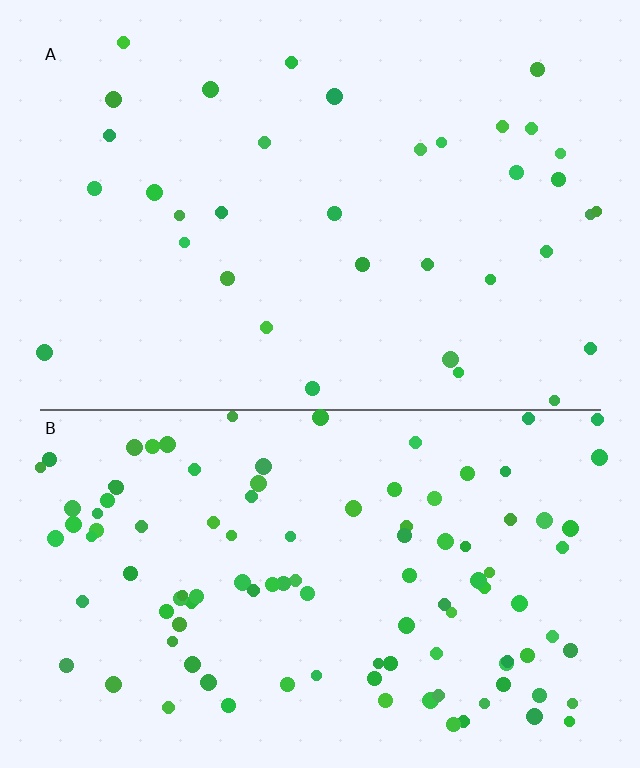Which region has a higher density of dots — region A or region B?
B (the bottom).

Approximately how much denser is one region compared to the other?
Approximately 3.1× — region B over region A.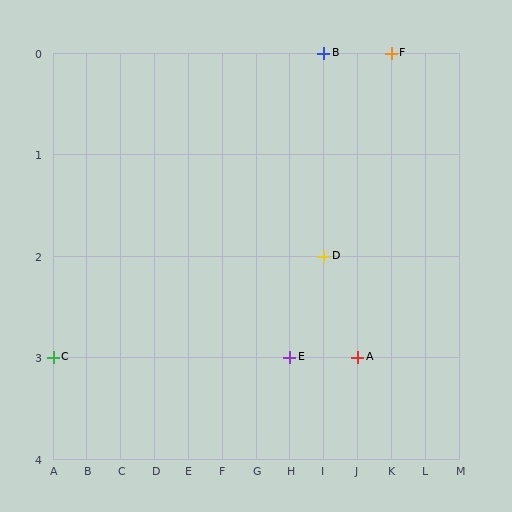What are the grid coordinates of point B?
Point B is at grid coordinates (I, 0).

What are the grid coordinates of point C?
Point C is at grid coordinates (A, 3).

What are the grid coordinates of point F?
Point F is at grid coordinates (K, 0).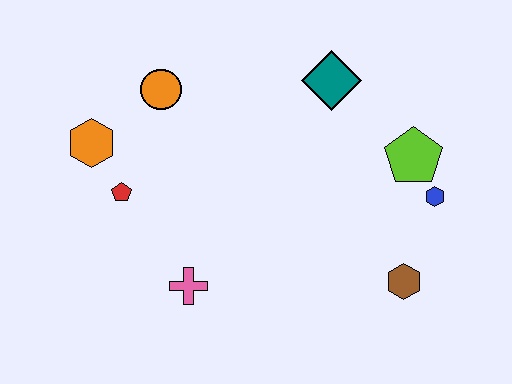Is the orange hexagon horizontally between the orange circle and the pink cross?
No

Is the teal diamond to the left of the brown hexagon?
Yes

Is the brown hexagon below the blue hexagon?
Yes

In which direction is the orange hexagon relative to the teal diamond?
The orange hexagon is to the left of the teal diamond.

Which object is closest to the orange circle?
The orange hexagon is closest to the orange circle.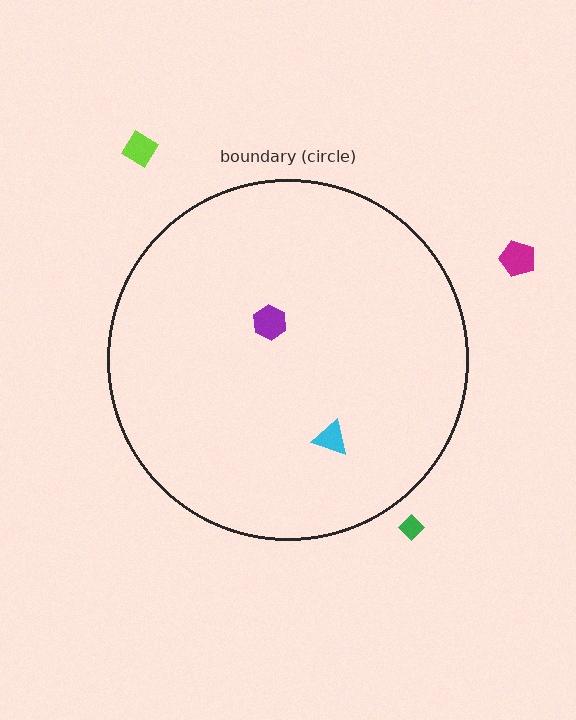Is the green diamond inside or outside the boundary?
Outside.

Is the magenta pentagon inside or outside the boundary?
Outside.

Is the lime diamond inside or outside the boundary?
Outside.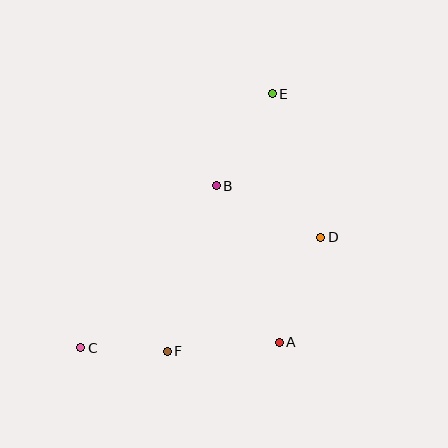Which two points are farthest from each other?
Points C and E are farthest from each other.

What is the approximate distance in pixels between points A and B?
The distance between A and B is approximately 169 pixels.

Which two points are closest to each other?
Points C and F are closest to each other.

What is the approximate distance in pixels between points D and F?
The distance between D and F is approximately 191 pixels.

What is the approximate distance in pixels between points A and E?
The distance between A and E is approximately 249 pixels.